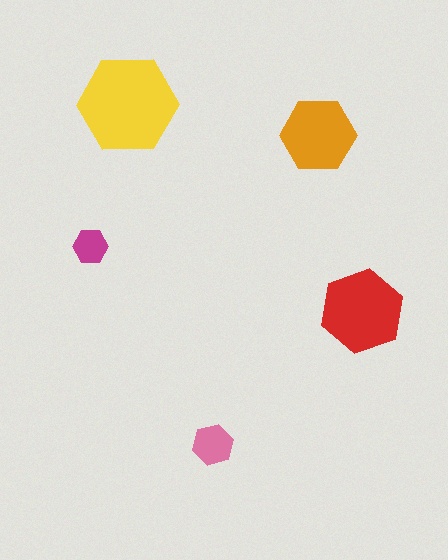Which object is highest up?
The yellow hexagon is topmost.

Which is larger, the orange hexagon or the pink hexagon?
The orange one.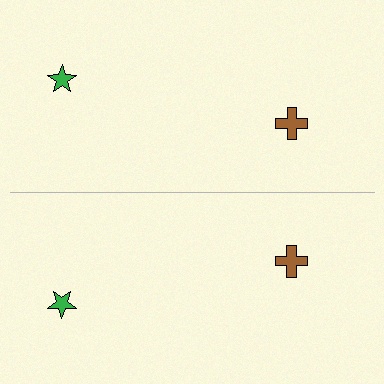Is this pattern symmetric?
Yes, this pattern has bilateral (reflection) symmetry.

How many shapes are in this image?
There are 4 shapes in this image.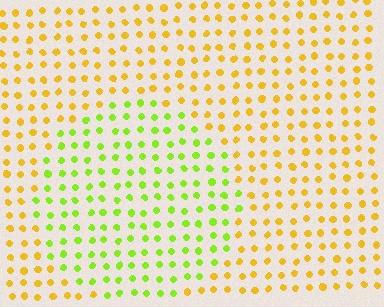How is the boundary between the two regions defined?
The boundary is defined purely by a slight shift in hue (about 46 degrees). Spacing, size, and orientation are identical on both sides.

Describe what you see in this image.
The image is filled with small yellow elements in a uniform arrangement. A circle-shaped region is visible where the elements are tinted to a slightly different hue, forming a subtle color boundary.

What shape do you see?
I see a circle.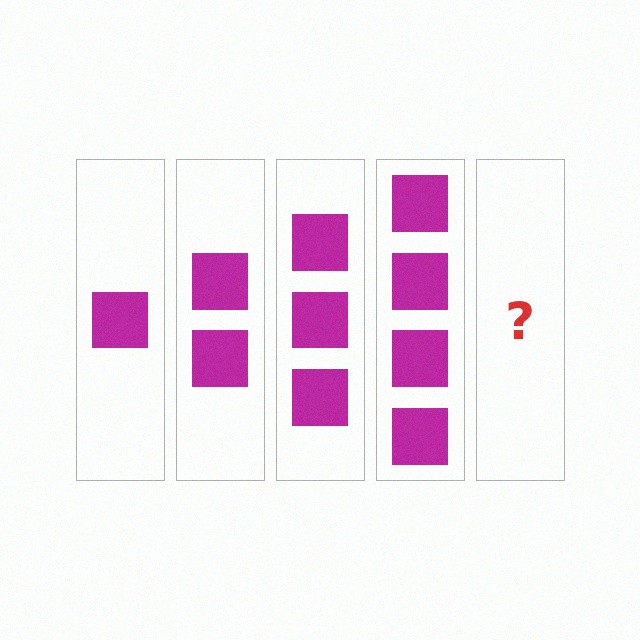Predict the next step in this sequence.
The next step is 5 squares.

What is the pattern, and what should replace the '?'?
The pattern is that each step adds one more square. The '?' should be 5 squares.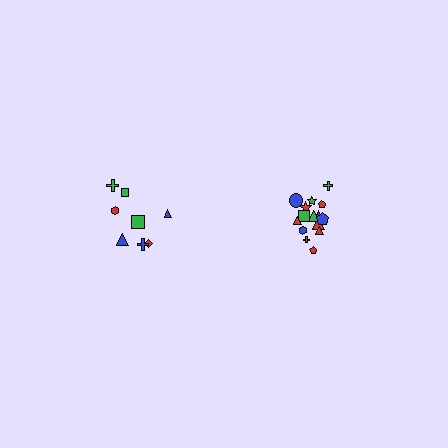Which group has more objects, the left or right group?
The right group.